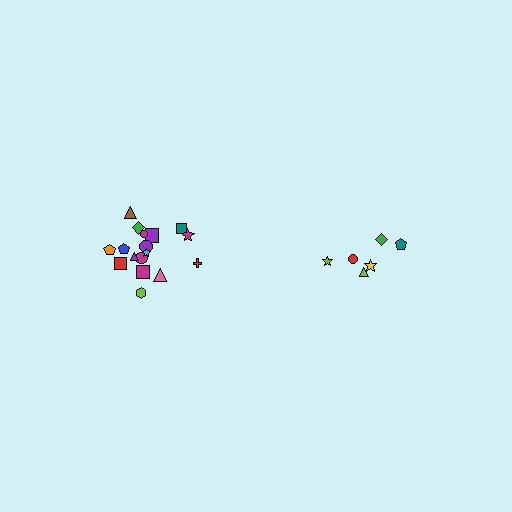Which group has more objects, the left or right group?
The left group.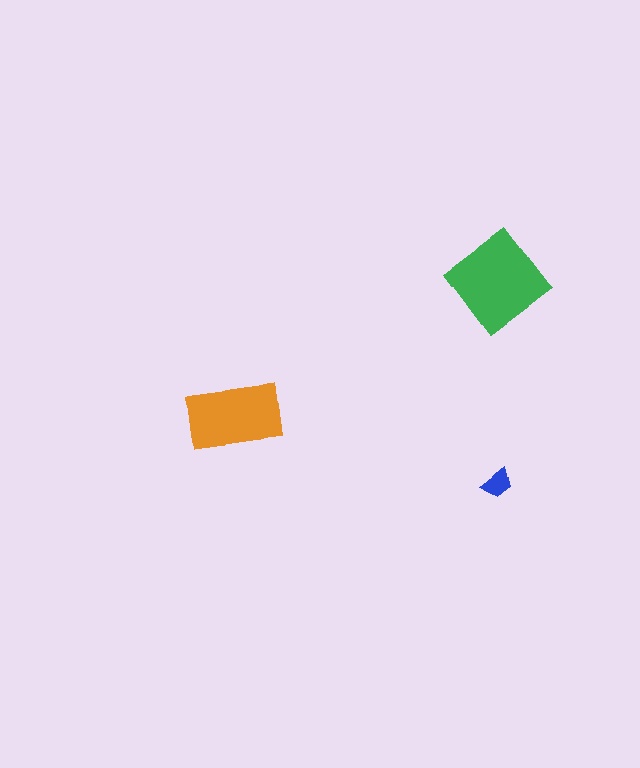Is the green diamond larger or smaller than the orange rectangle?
Larger.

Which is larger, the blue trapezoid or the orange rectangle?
The orange rectangle.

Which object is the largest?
The green diamond.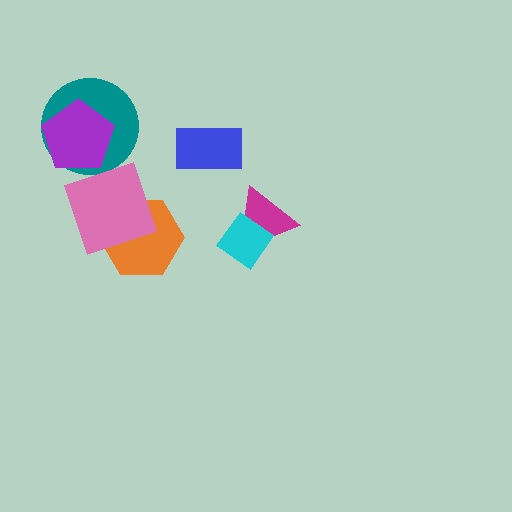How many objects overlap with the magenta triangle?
1 object overlaps with the magenta triangle.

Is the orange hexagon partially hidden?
Yes, it is partially covered by another shape.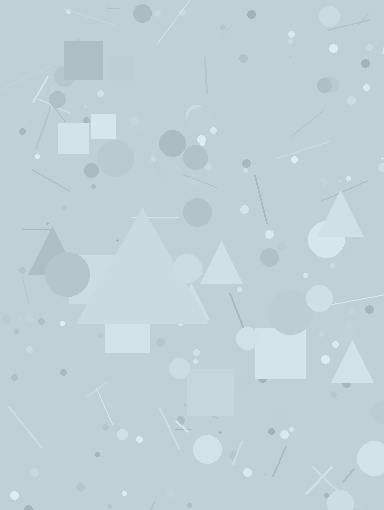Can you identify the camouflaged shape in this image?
The camouflaged shape is a triangle.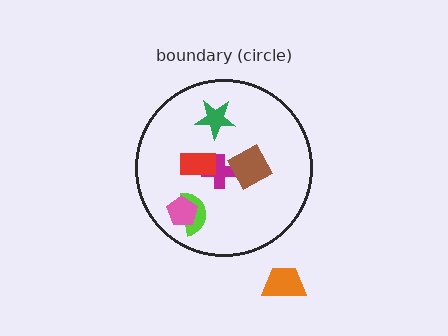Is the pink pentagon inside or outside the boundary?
Inside.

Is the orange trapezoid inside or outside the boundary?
Outside.